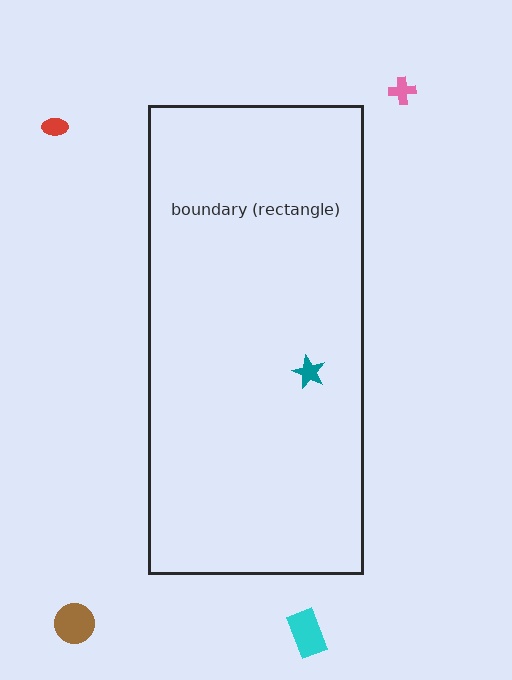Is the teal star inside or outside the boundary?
Inside.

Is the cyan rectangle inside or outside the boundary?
Outside.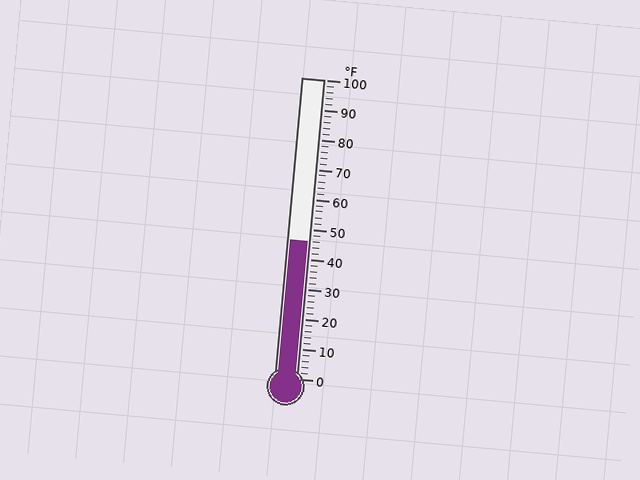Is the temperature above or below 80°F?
The temperature is below 80°F.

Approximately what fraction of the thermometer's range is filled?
The thermometer is filled to approximately 45% of its range.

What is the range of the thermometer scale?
The thermometer scale ranges from 0°F to 100°F.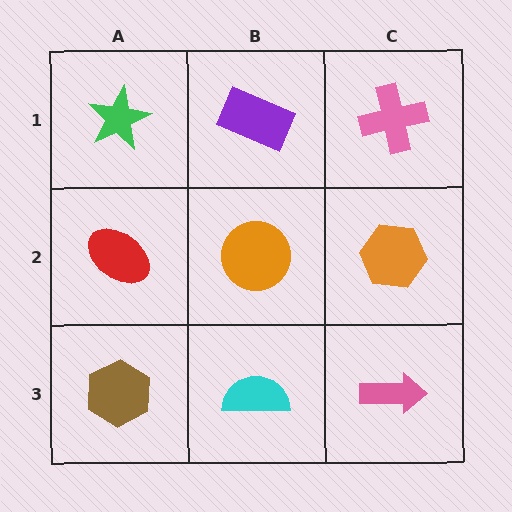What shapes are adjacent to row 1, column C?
An orange hexagon (row 2, column C), a purple rectangle (row 1, column B).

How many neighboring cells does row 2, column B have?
4.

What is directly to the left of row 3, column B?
A brown hexagon.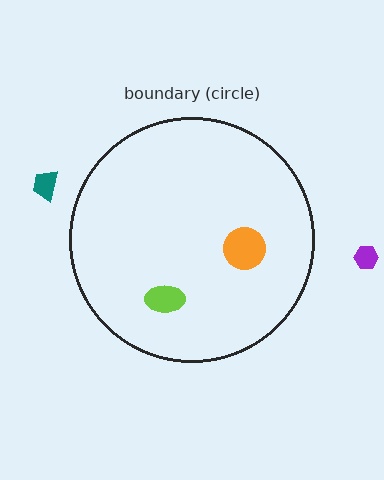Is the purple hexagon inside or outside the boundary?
Outside.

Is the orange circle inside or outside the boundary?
Inside.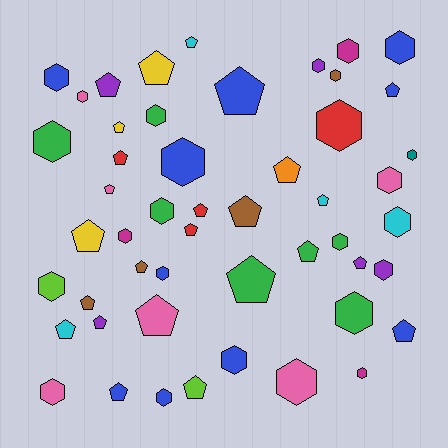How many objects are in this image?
There are 50 objects.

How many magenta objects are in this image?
There are 3 magenta objects.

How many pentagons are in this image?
There are 25 pentagons.